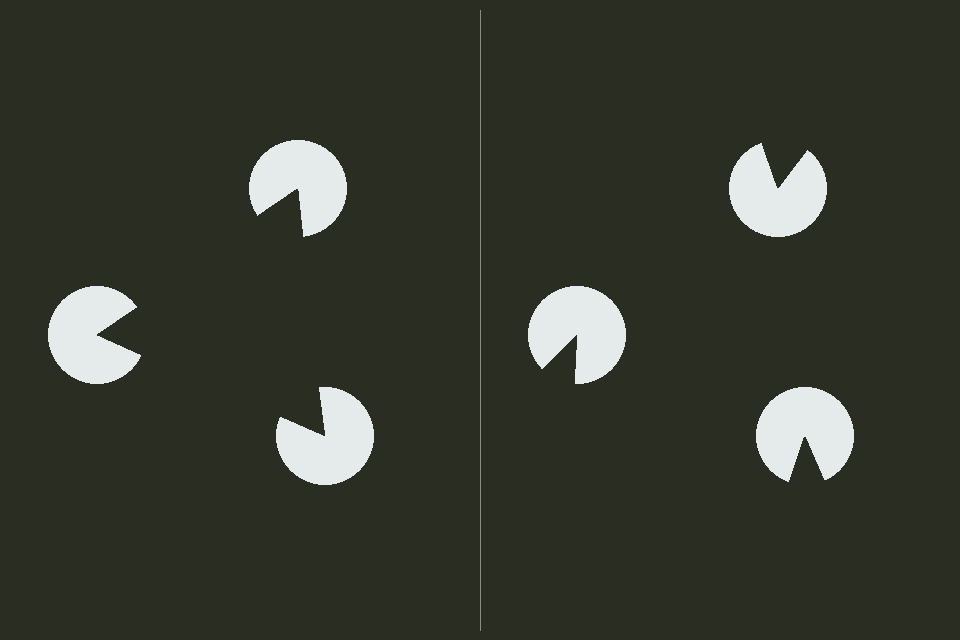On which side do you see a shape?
An illusory triangle appears on the left side. On the right side the wedge cuts are rotated, so no coherent shape forms.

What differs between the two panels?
The pac-man discs are positioned identically on both sides; only the wedge orientations differ. On the left they align to a triangle; on the right they are misaligned.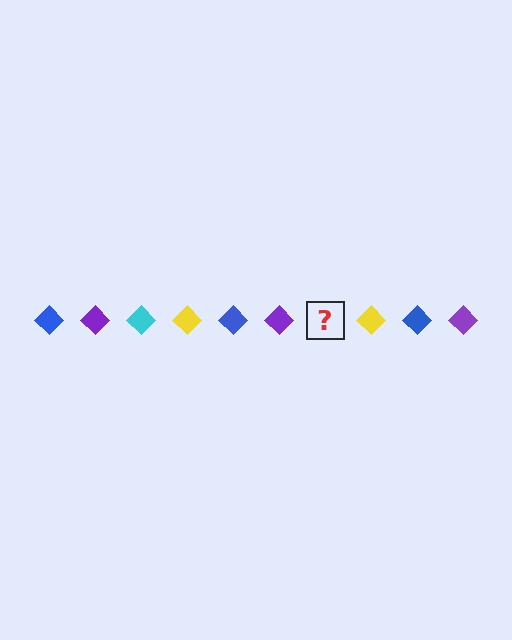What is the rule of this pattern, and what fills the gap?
The rule is that the pattern cycles through blue, purple, cyan, yellow diamonds. The gap should be filled with a cyan diamond.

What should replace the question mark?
The question mark should be replaced with a cyan diamond.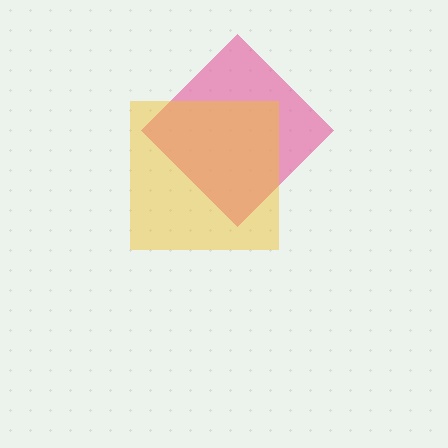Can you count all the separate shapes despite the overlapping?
Yes, there are 2 separate shapes.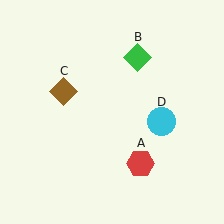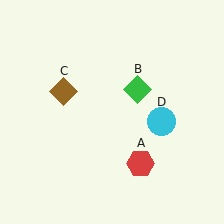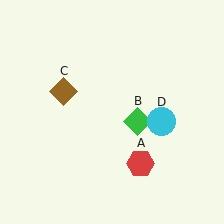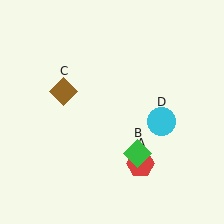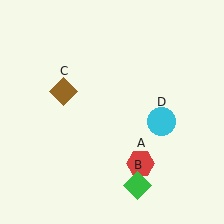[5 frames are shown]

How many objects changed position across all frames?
1 object changed position: green diamond (object B).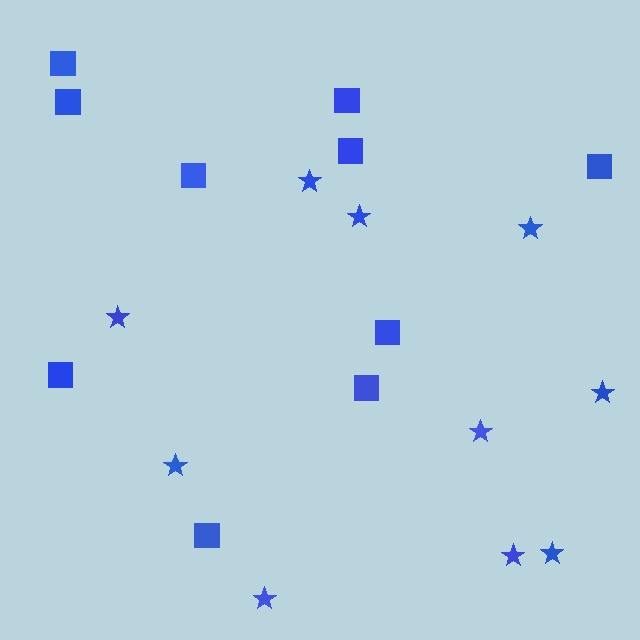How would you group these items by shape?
There are 2 groups: one group of squares (10) and one group of stars (10).